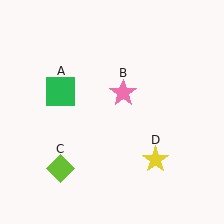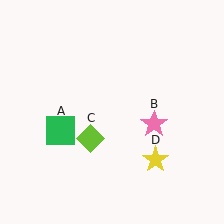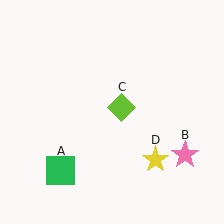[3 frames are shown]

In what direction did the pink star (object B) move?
The pink star (object B) moved down and to the right.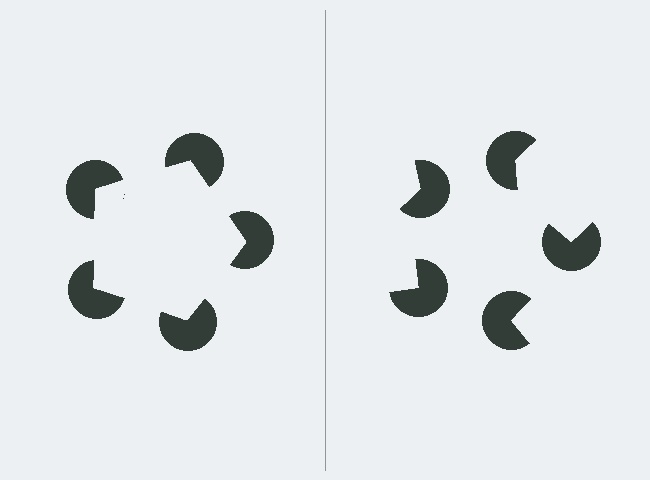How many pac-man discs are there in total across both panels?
10 — 5 on each side.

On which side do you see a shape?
An illusory pentagon appears on the left side. On the right side the wedge cuts are rotated, so no coherent shape forms.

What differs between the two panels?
The pac-man discs are positioned identically on both sides; only the wedge orientations differ. On the left they align to a pentagon; on the right they are misaligned.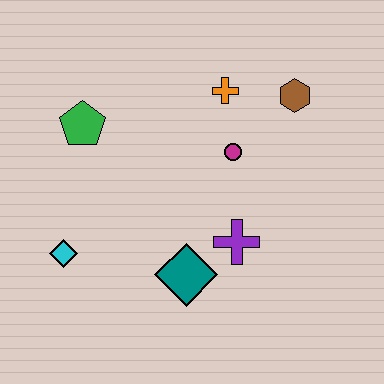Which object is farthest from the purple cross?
The green pentagon is farthest from the purple cross.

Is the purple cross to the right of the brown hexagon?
No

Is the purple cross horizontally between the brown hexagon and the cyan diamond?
Yes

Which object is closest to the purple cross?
The teal diamond is closest to the purple cross.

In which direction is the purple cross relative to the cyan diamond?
The purple cross is to the right of the cyan diamond.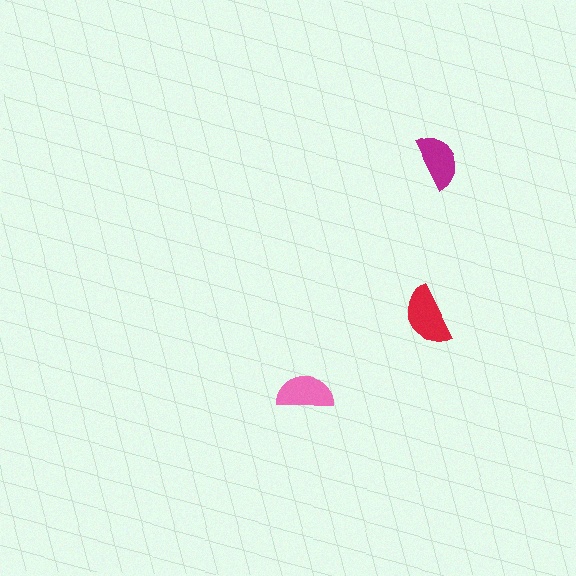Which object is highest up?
The magenta semicircle is topmost.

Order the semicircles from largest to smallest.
the red one, the pink one, the magenta one.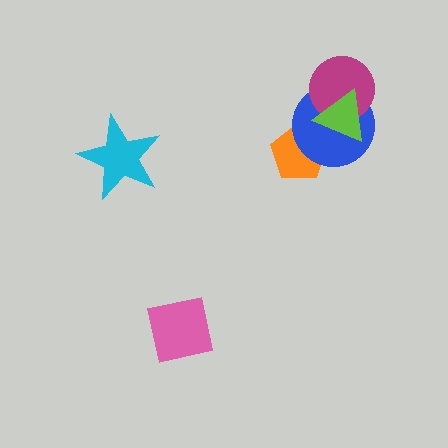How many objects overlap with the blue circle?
3 objects overlap with the blue circle.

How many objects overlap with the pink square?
0 objects overlap with the pink square.